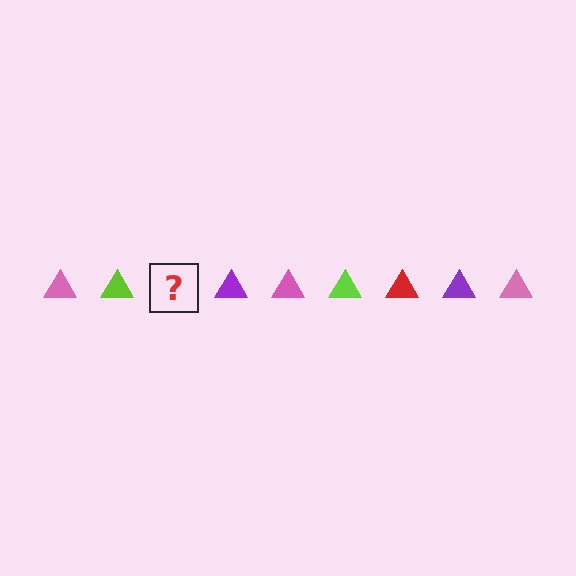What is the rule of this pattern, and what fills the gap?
The rule is that the pattern cycles through pink, lime, red, purple triangles. The gap should be filled with a red triangle.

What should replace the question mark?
The question mark should be replaced with a red triangle.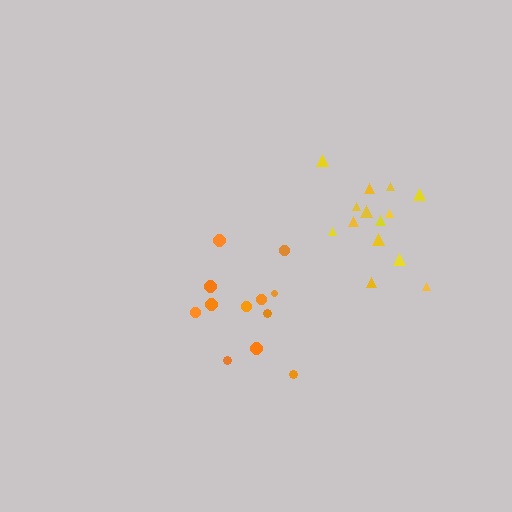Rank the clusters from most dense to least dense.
yellow, orange.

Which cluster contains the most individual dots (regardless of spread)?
Yellow (14).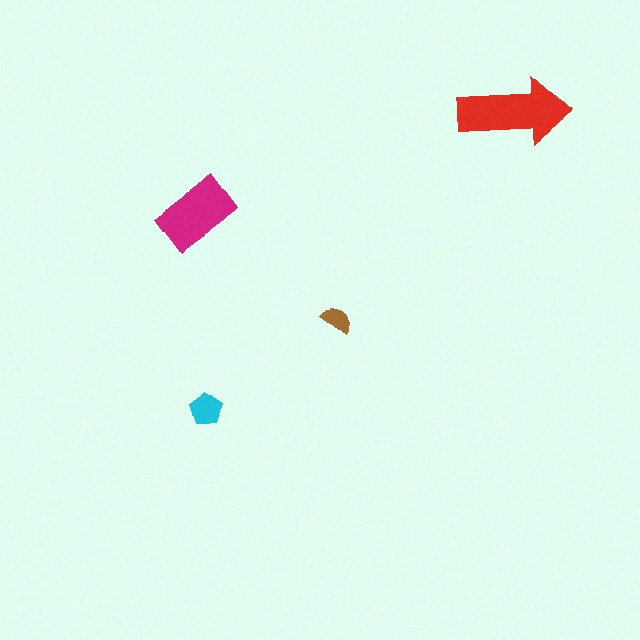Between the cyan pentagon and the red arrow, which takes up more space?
The red arrow.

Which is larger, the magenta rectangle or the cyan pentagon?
The magenta rectangle.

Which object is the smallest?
The brown semicircle.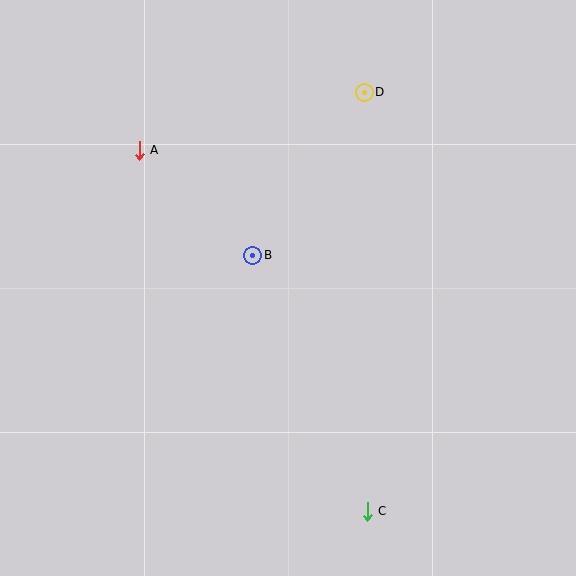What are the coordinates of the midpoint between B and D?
The midpoint between B and D is at (308, 174).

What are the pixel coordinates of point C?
Point C is at (367, 511).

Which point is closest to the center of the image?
Point B at (253, 255) is closest to the center.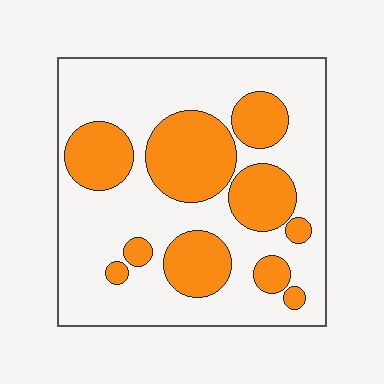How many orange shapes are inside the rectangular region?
10.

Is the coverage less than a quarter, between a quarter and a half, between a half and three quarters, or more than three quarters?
Between a quarter and a half.